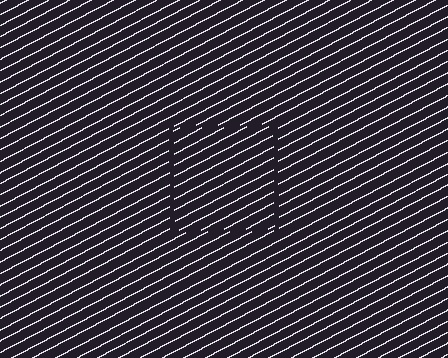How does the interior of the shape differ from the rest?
The interior of the shape contains the same grating, shifted by half a period — the contour is defined by the phase discontinuity where line-ends from the inner and outer gratings abut.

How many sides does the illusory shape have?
4 sides — the line-ends trace a square.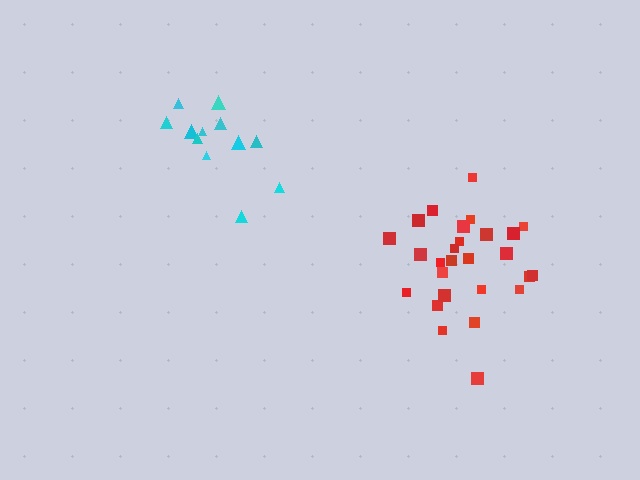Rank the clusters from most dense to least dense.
red, cyan.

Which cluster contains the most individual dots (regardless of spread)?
Red (27).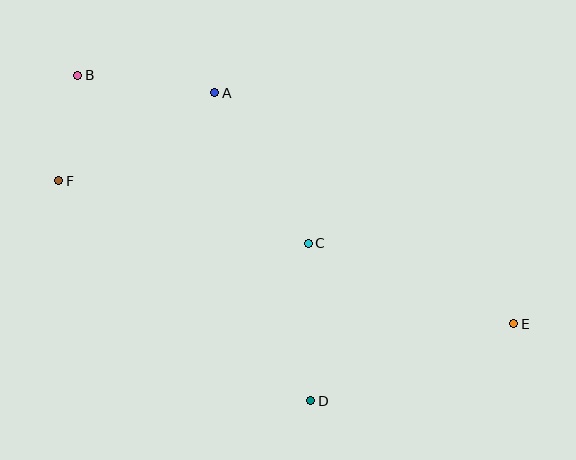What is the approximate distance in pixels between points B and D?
The distance between B and D is approximately 400 pixels.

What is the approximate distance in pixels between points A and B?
The distance between A and B is approximately 138 pixels.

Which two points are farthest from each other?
Points B and E are farthest from each other.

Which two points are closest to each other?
Points B and F are closest to each other.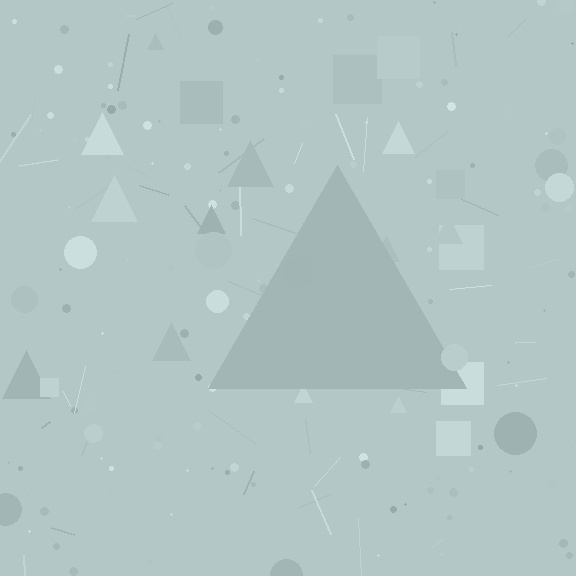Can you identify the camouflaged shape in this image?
The camouflaged shape is a triangle.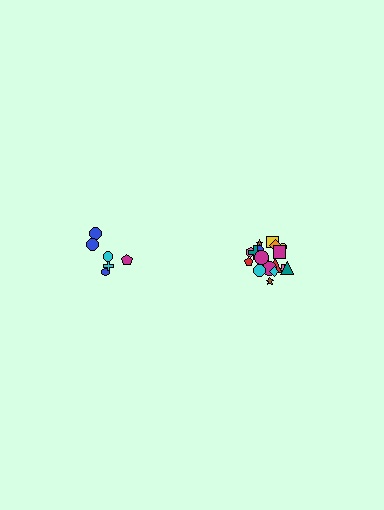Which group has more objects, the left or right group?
The right group.